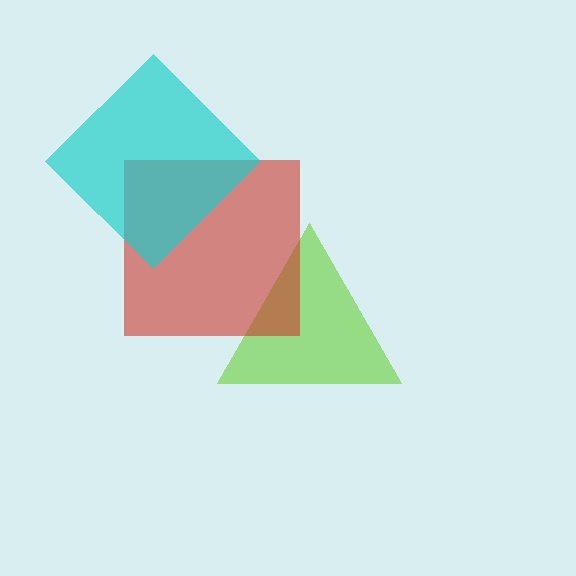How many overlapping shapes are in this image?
There are 3 overlapping shapes in the image.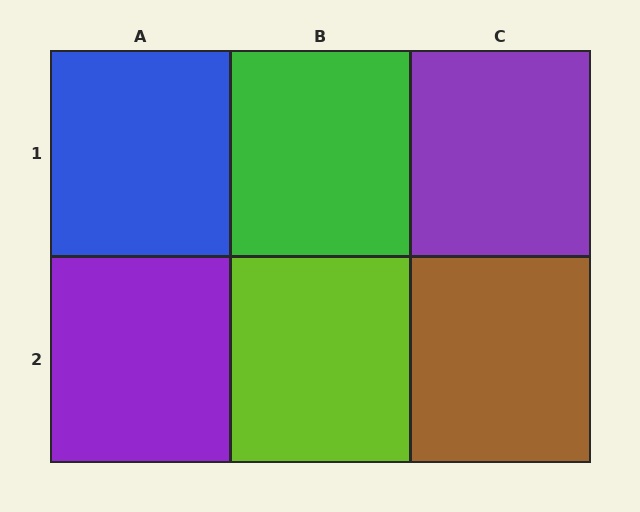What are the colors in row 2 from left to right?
Purple, lime, brown.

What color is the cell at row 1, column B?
Green.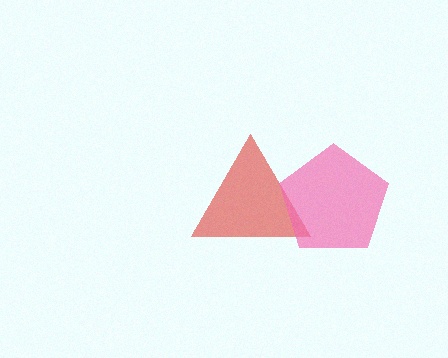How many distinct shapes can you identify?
There are 2 distinct shapes: a red triangle, a pink pentagon.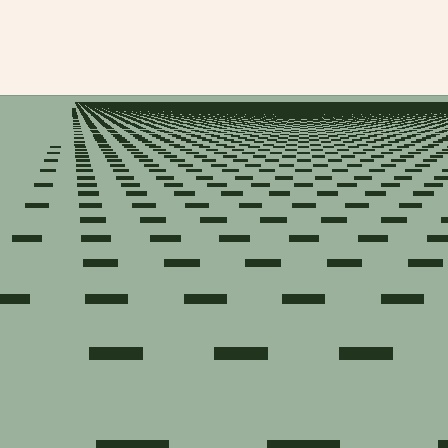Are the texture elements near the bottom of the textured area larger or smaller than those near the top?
Larger. Near the bottom, elements are closer to the viewer and appear at a bigger on-screen size.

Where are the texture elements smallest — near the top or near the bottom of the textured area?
Near the top.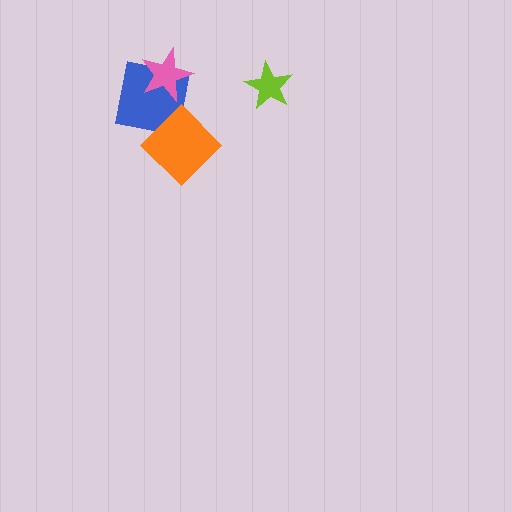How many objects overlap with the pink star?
1 object overlaps with the pink star.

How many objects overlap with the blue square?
2 objects overlap with the blue square.